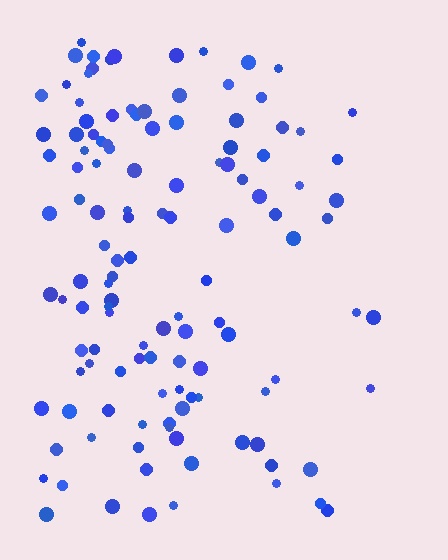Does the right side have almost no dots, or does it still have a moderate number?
Still a moderate number, just noticeably fewer than the left.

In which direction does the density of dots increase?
From right to left, with the left side densest.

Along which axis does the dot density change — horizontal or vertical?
Horizontal.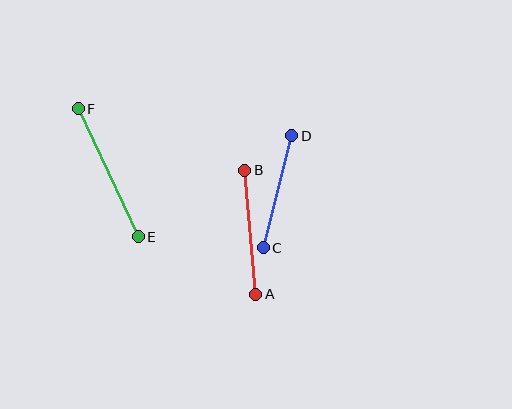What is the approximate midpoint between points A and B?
The midpoint is at approximately (250, 232) pixels.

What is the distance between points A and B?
The distance is approximately 124 pixels.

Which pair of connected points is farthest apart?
Points E and F are farthest apart.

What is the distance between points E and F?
The distance is approximately 141 pixels.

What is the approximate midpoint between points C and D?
The midpoint is at approximately (277, 192) pixels.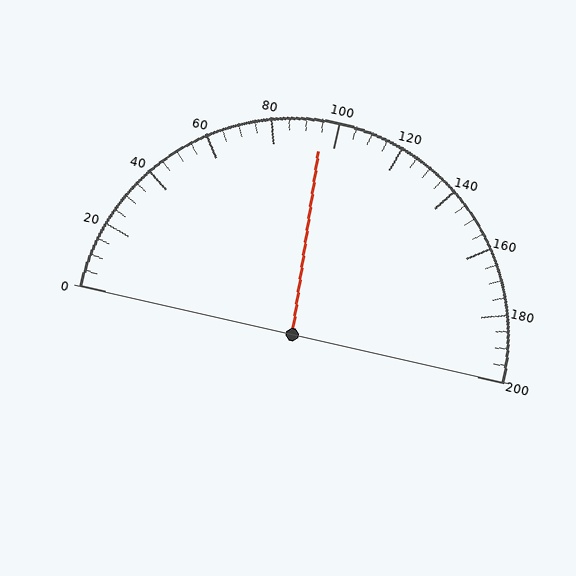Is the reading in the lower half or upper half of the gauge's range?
The reading is in the lower half of the range (0 to 200).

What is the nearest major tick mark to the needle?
The nearest major tick mark is 100.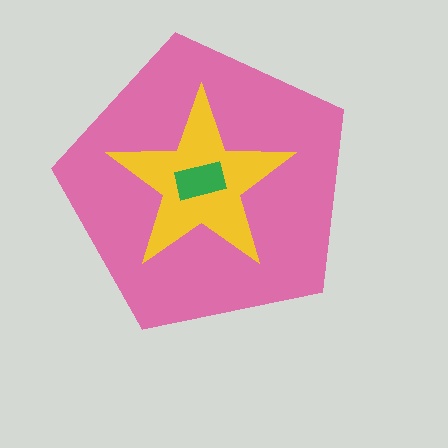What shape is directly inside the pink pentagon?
The yellow star.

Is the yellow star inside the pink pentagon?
Yes.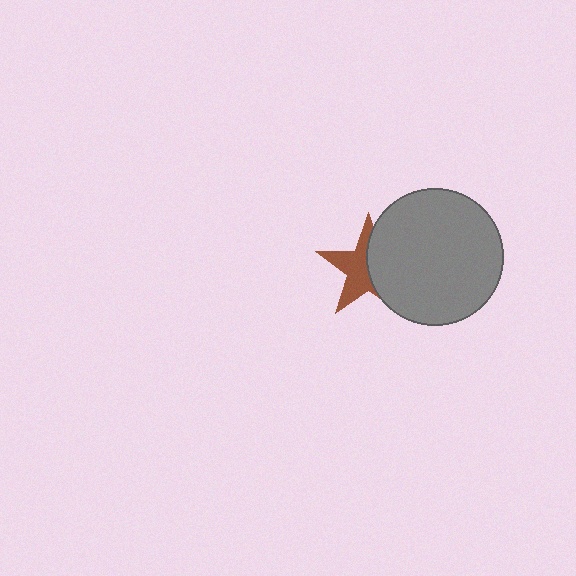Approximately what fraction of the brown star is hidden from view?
Roughly 48% of the brown star is hidden behind the gray circle.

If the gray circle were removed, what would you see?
You would see the complete brown star.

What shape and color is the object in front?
The object in front is a gray circle.